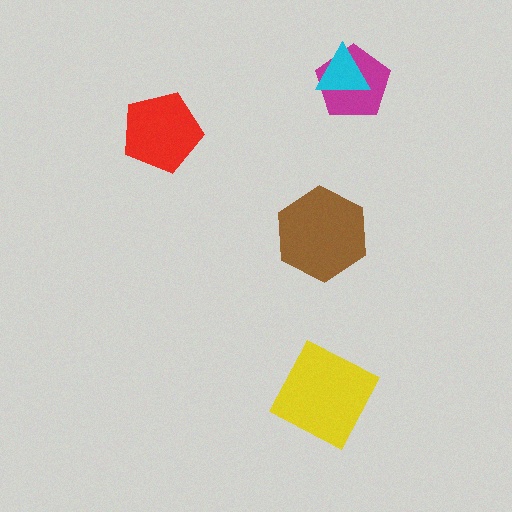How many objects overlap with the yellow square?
0 objects overlap with the yellow square.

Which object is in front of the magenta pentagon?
The cyan triangle is in front of the magenta pentagon.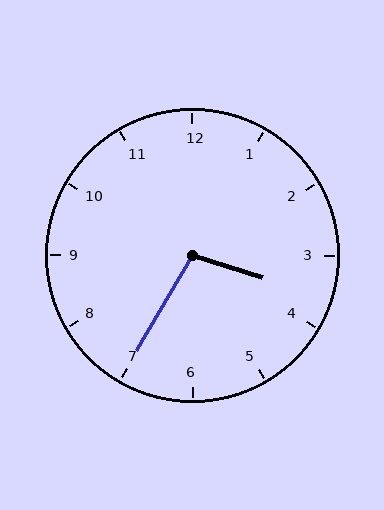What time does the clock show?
3:35.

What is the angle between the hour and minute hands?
Approximately 102 degrees.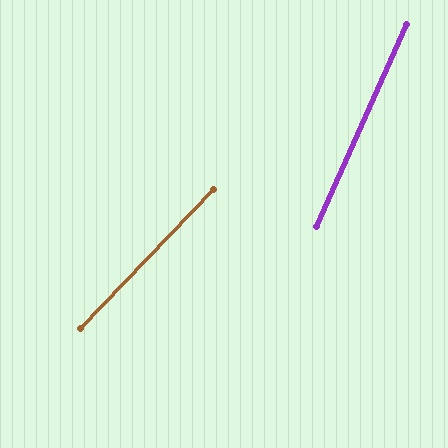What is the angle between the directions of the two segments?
Approximately 20 degrees.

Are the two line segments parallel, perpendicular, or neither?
Neither parallel nor perpendicular — they differ by about 20°.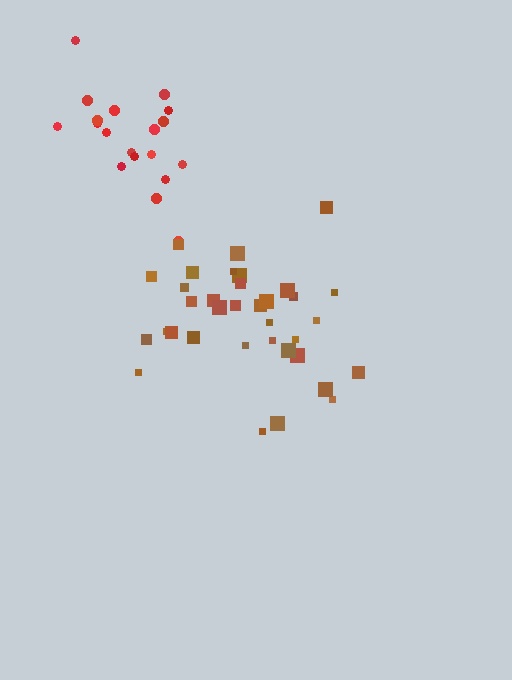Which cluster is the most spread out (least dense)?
Red.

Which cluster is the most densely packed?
Brown.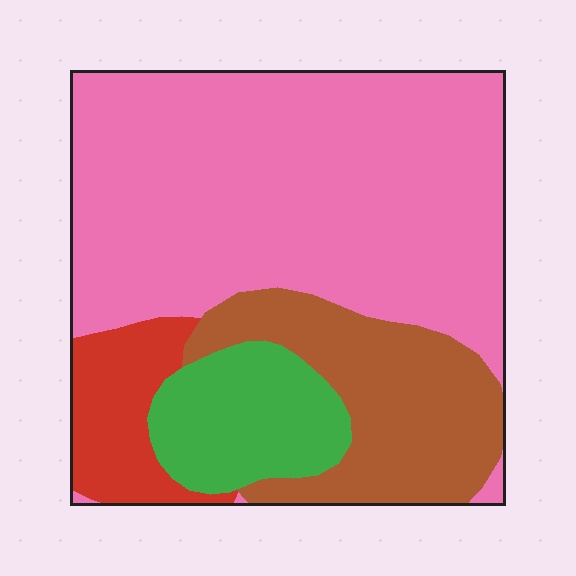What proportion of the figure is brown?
Brown takes up less than a quarter of the figure.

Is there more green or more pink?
Pink.